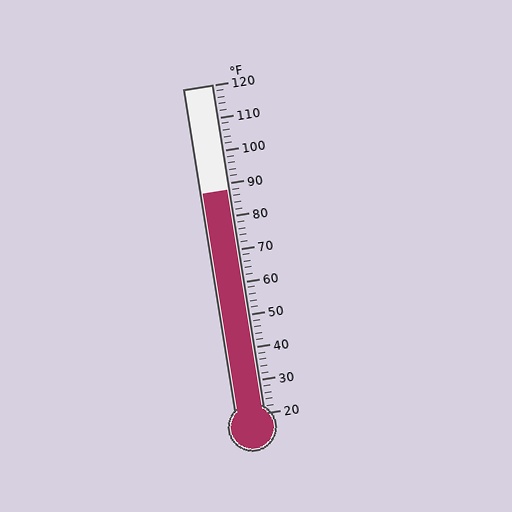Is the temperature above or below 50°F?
The temperature is above 50°F.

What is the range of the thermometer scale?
The thermometer scale ranges from 20°F to 120°F.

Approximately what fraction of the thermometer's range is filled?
The thermometer is filled to approximately 70% of its range.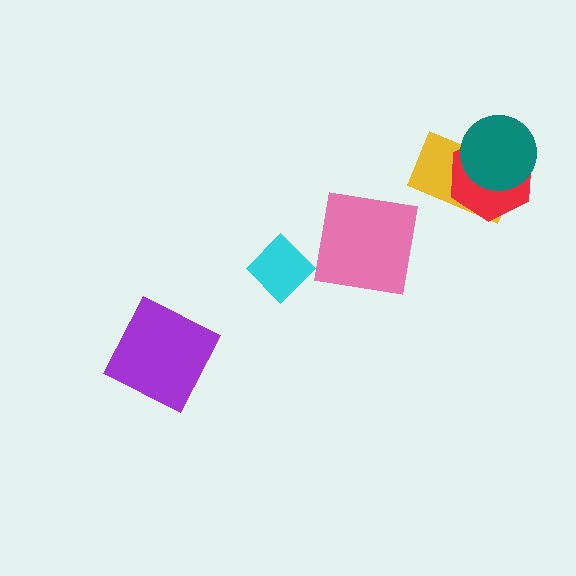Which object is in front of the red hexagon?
The teal circle is in front of the red hexagon.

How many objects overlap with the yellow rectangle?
2 objects overlap with the yellow rectangle.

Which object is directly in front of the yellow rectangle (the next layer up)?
The red hexagon is directly in front of the yellow rectangle.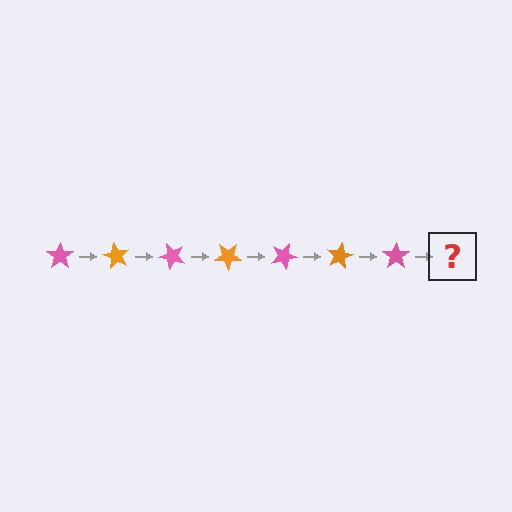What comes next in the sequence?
The next element should be an orange star, rotated 420 degrees from the start.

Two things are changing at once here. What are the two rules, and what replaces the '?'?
The two rules are that it rotates 60 degrees each step and the color cycles through pink and orange. The '?' should be an orange star, rotated 420 degrees from the start.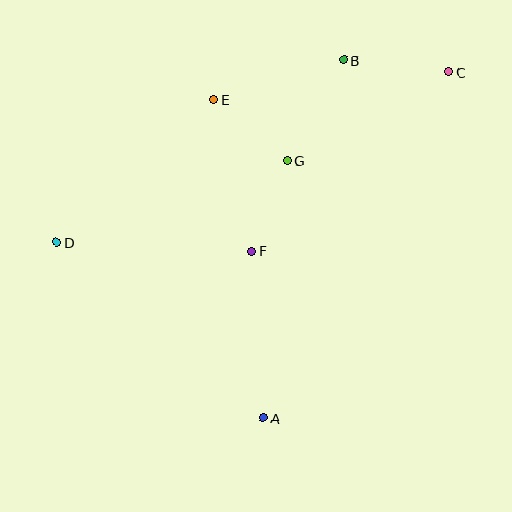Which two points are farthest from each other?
Points C and D are farthest from each other.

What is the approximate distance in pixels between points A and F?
The distance between A and F is approximately 167 pixels.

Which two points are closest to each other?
Points E and G are closest to each other.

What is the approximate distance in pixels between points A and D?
The distance between A and D is approximately 271 pixels.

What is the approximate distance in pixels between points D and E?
The distance between D and E is approximately 212 pixels.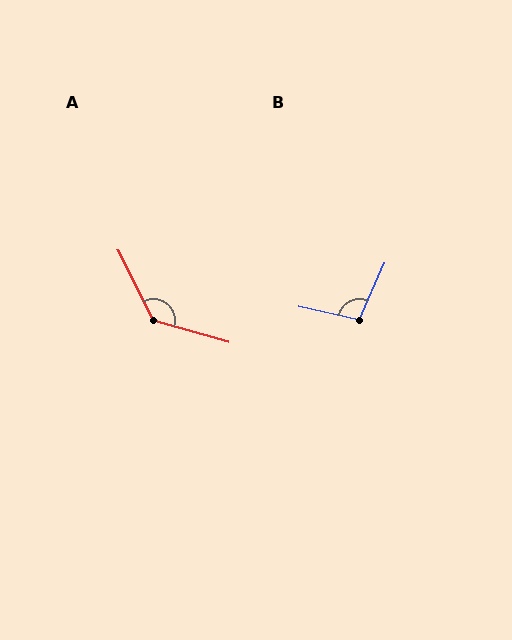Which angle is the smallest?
B, at approximately 101 degrees.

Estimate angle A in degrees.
Approximately 133 degrees.